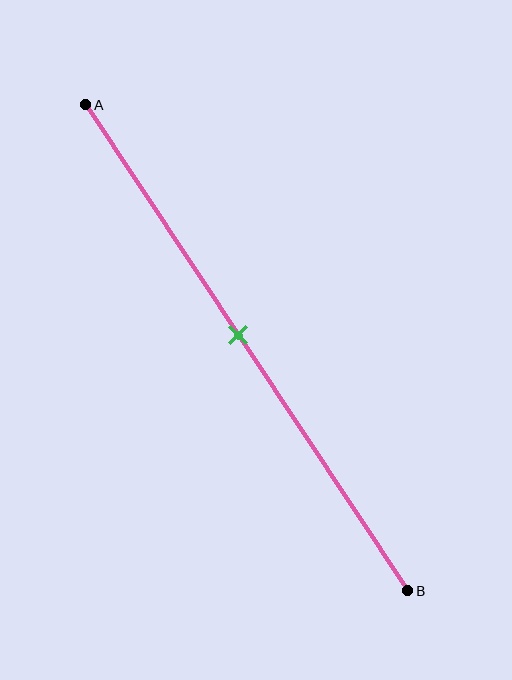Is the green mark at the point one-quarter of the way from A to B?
No, the mark is at about 45% from A, not at the 25% one-quarter point.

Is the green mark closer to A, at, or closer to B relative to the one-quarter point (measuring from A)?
The green mark is closer to point B than the one-quarter point of segment AB.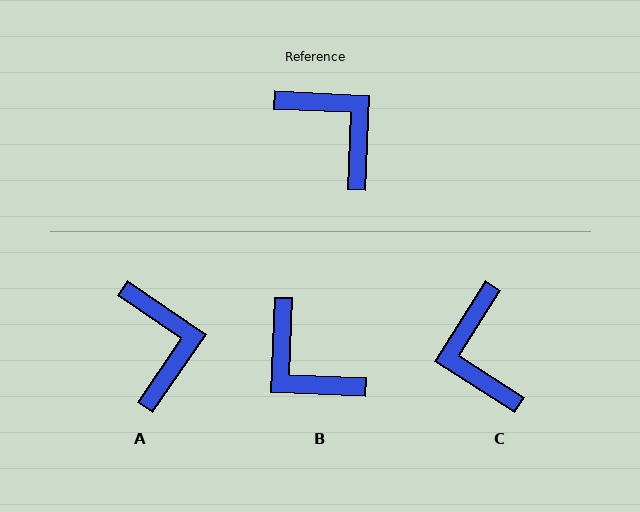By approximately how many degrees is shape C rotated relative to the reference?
Approximately 150 degrees counter-clockwise.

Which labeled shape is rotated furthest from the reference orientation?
B, about 180 degrees away.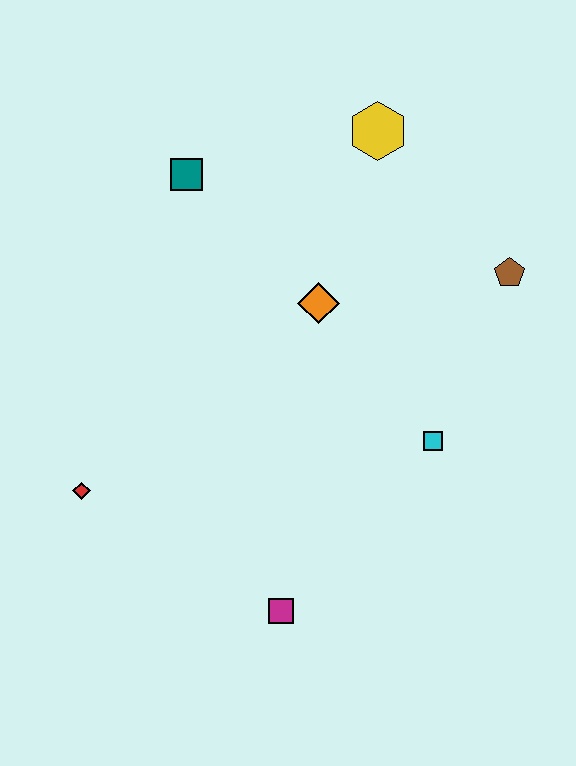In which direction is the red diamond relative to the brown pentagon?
The red diamond is to the left of the brown pentagon.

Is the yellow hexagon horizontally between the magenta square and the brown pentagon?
Yes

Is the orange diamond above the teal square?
No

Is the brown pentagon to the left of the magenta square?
No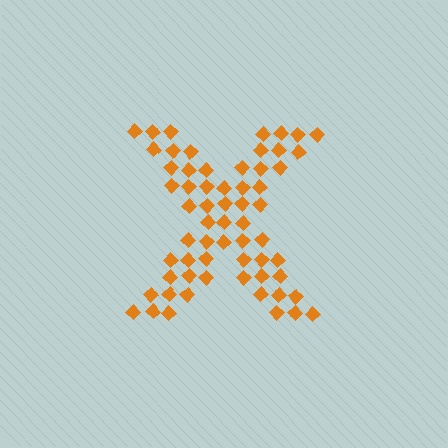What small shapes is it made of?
It is made of small diamonds.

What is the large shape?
The large shape is the letter X.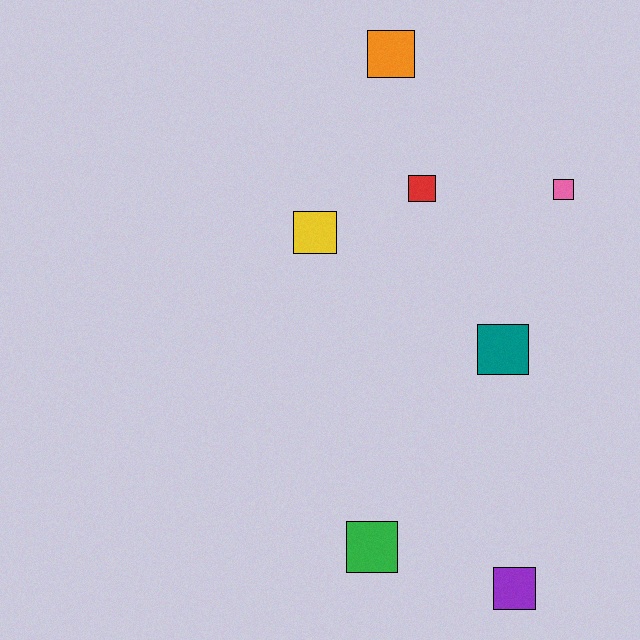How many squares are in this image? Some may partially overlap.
There are 7 squares.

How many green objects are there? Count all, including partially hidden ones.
There is 1 green object.